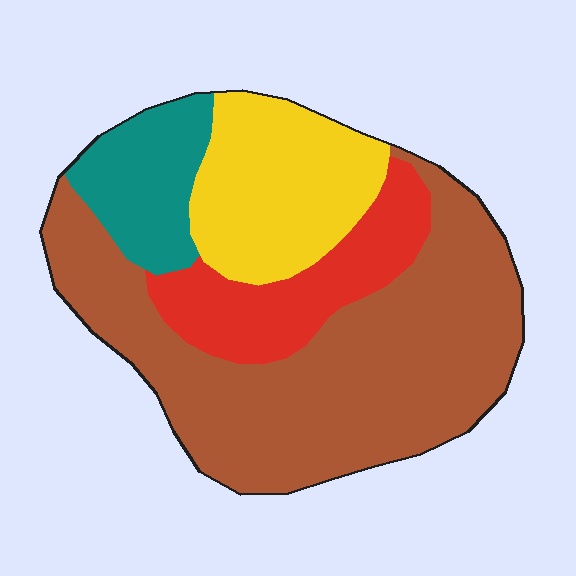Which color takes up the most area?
Brown, at roughly 50%.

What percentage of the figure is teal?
Teal covers roughly 10% of the figure.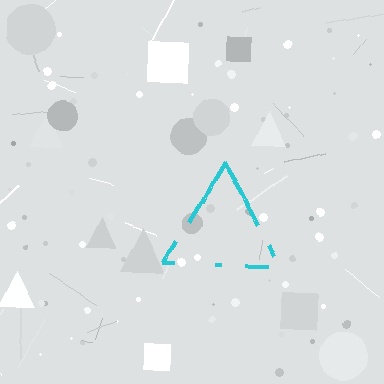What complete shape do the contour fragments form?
The contour fragments form a triangle.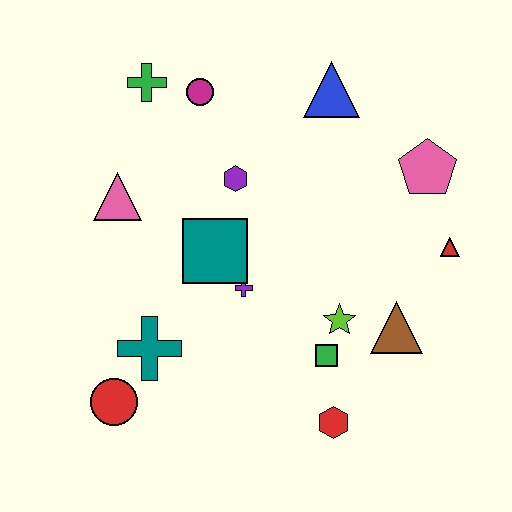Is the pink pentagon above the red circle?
Yes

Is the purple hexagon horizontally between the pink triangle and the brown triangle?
Yes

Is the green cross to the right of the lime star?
No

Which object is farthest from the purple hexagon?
The red hexagon is farthest from the purple hexagon.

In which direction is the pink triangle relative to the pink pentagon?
The pink triangle is to the left of the pink pentagon.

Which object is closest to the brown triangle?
The lime star is closest to the brown triangle.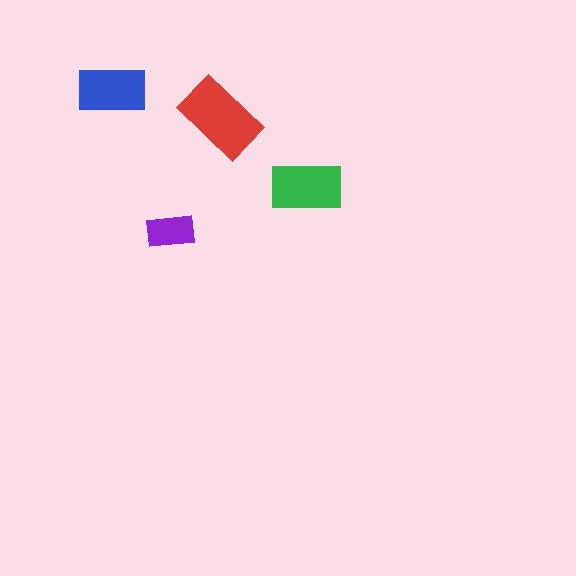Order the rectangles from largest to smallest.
the red one, the green one, the blue one, the purple one.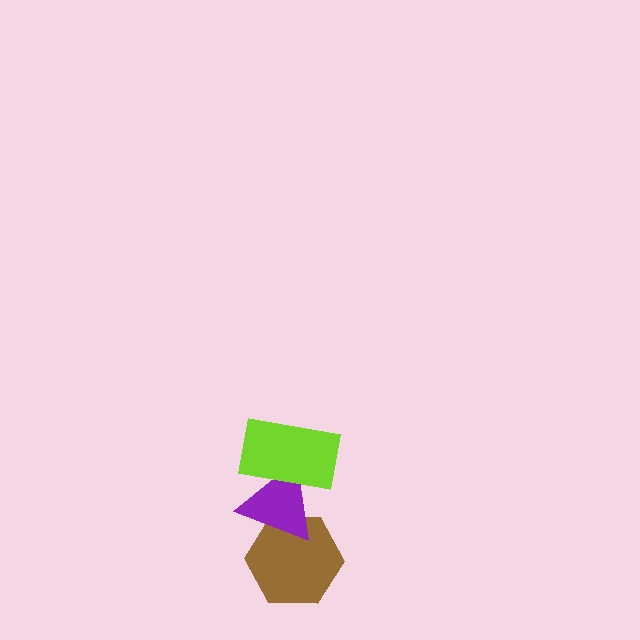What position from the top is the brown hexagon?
The brown hexagon is 3rd from the top.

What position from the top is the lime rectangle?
The lime rectangle is 1st from the top.